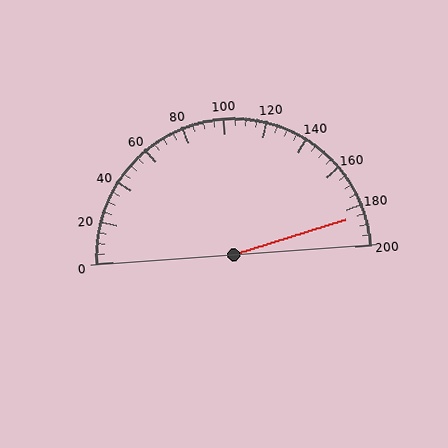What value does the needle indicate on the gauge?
The needle indicates approximately 185.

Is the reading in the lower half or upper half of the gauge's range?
The reading is in the upper half of the range (0 to 200).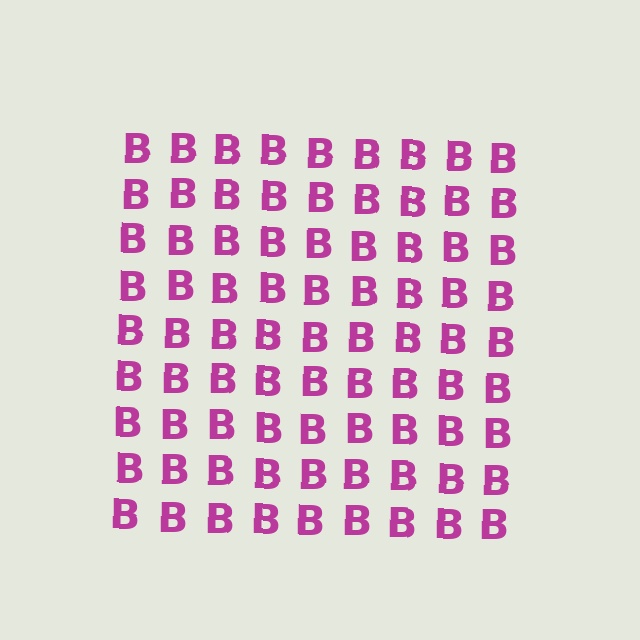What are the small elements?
The small elements are letter B's.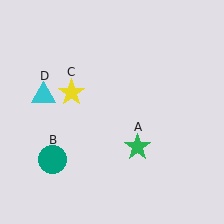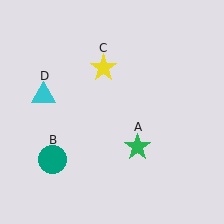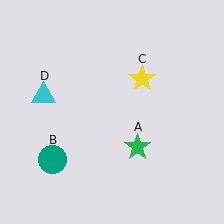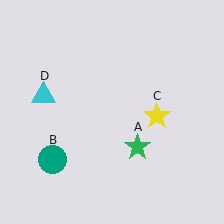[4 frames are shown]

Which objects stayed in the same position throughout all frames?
Green star (object A) and teal circle (object B) and cyan triangle (object D) remained stationary.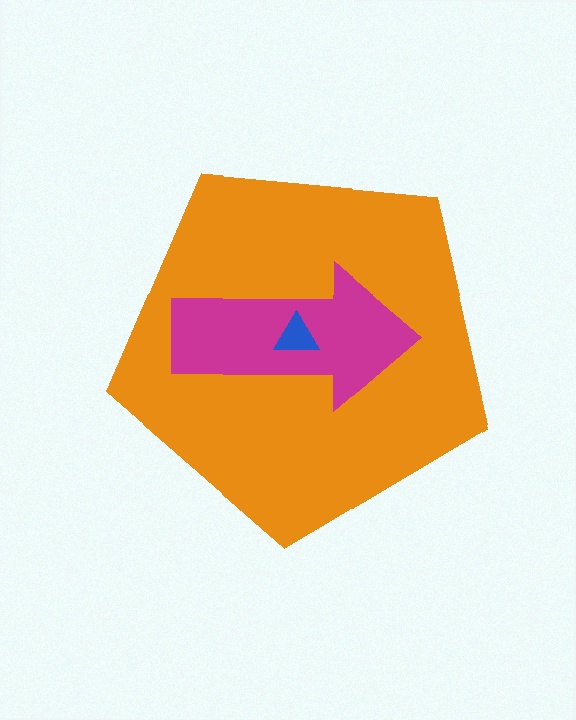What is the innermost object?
The blue triangle.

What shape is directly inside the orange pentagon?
The magenta arrow.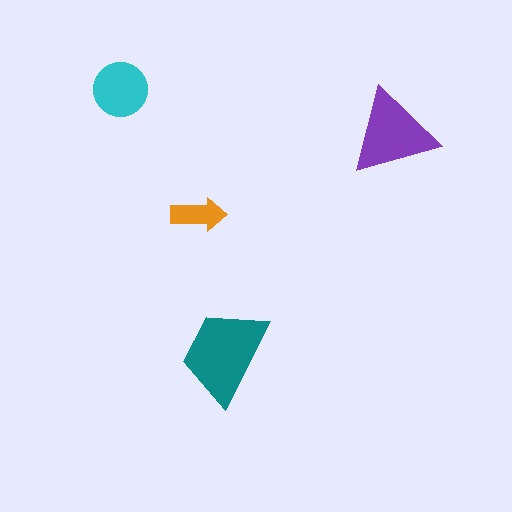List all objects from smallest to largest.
The orange arrow, the cyan circle, the purple triangle, the teal trapezoid.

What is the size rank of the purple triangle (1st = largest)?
2nd.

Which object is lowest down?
The teal trapezoid is bottommost.